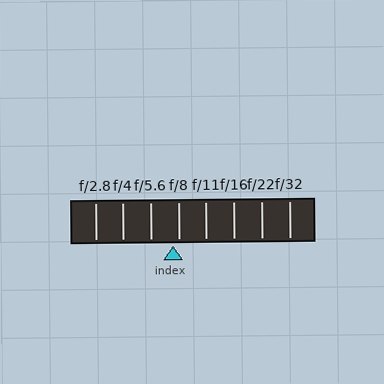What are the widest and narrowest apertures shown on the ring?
The widest aperture shown is f/2.8 and the narrowest is f/32.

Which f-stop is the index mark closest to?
The index mark is closest to f/8.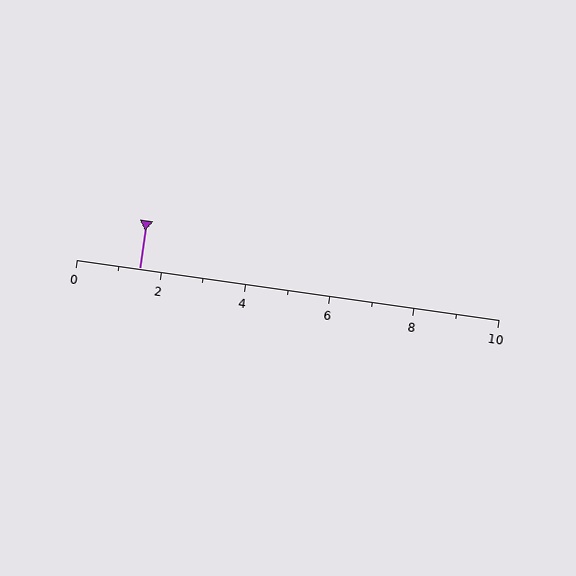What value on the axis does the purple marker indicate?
The marker indicates approximately 1.5.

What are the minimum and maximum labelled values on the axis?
The axis runs from 0 to 10.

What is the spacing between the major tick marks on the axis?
The major ticks are spaced 2 apart.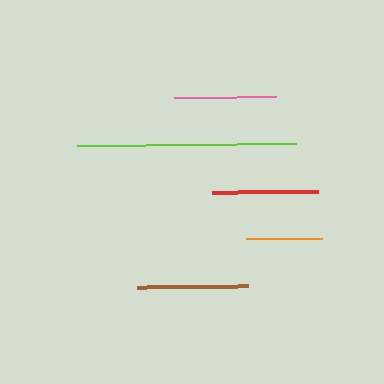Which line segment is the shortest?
The orange line is the shortest at approximately 77 pixels.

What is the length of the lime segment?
The lime segment is approximately 219 pixels long.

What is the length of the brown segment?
The brown segment is approximately 110 pixels long.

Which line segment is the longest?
The lime line is the longest at approximately 219 pixels.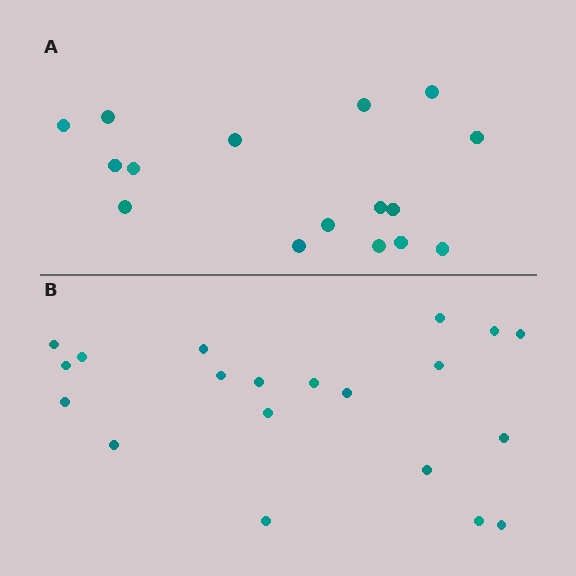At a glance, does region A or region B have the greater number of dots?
Region B (the bottom region) has more dots.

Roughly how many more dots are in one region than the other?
Region B has about 4 more dots than region A.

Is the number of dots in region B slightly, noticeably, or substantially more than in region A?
Region B has noticeably more, but not dramatically so. The ratio is roughly 1.2 to 1.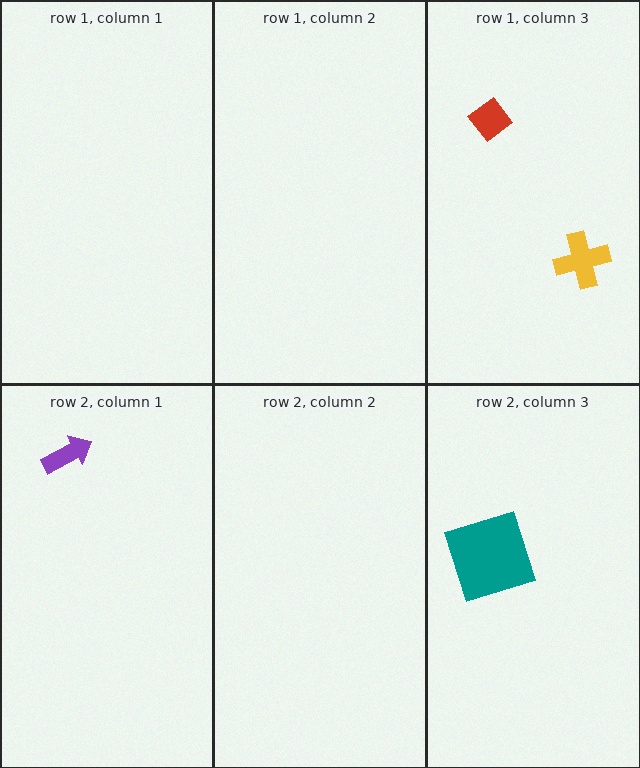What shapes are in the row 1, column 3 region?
The yellow cross, the red diamond.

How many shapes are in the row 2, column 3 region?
1.